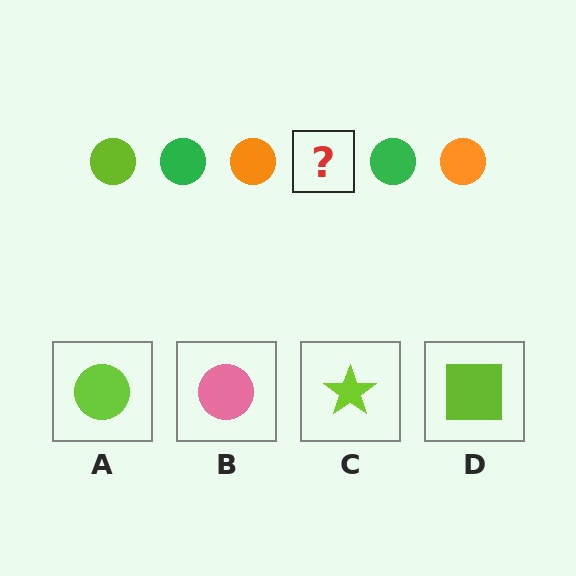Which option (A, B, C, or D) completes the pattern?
A.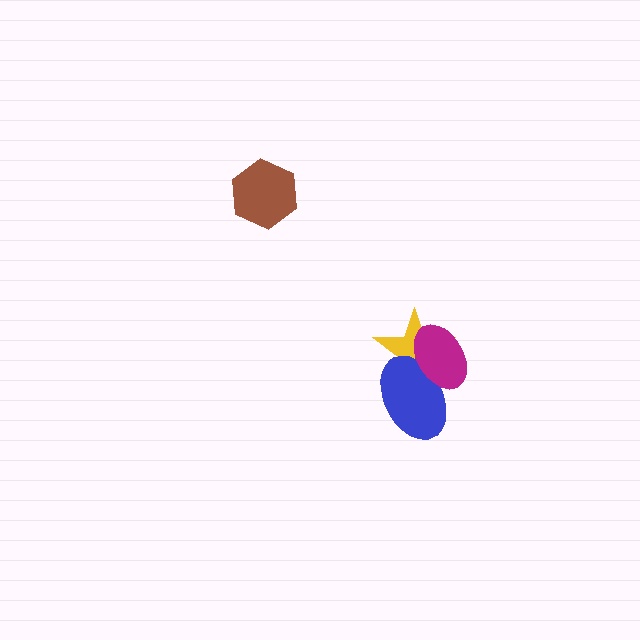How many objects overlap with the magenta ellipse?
2 objects overlap with the magenta ellipse.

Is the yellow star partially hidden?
Yes, it is partially covered by another shape.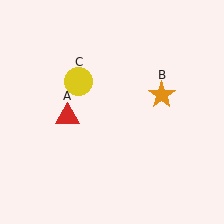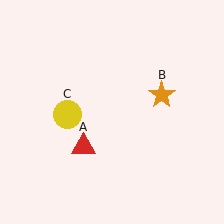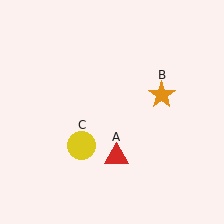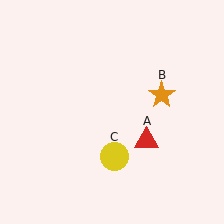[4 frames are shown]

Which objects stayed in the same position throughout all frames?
Orange star (object B) remained stationary.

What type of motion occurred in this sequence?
The red triangle (object A), yellow circle (object C) rotated counterclockwise around the center of the scene.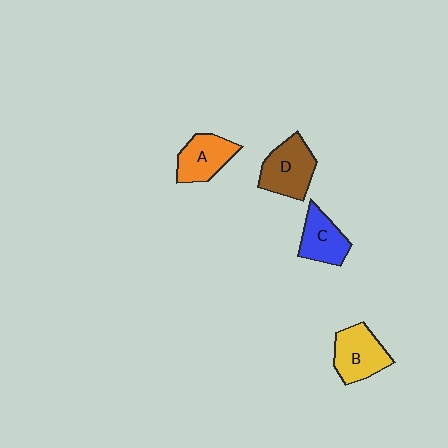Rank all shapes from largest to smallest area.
From largest to smallest: D (brown), B (yellow), A (orange), C (blue).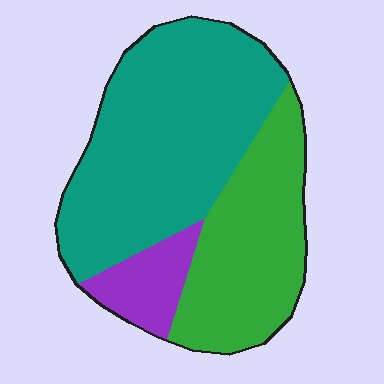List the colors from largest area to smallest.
From largest to smallest: teal, green, purple.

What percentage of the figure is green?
Green covers 34% of the figure.